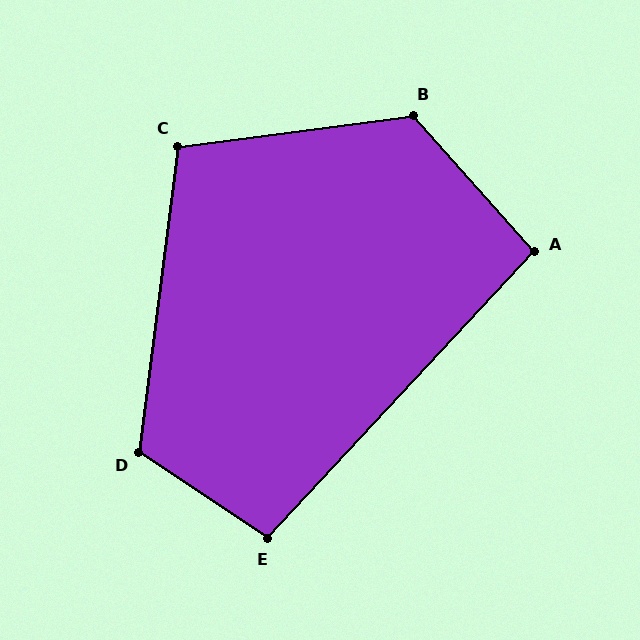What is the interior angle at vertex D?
Approximately 116 degrees (obtuse).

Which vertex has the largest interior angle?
B, at approximately 124 degrees.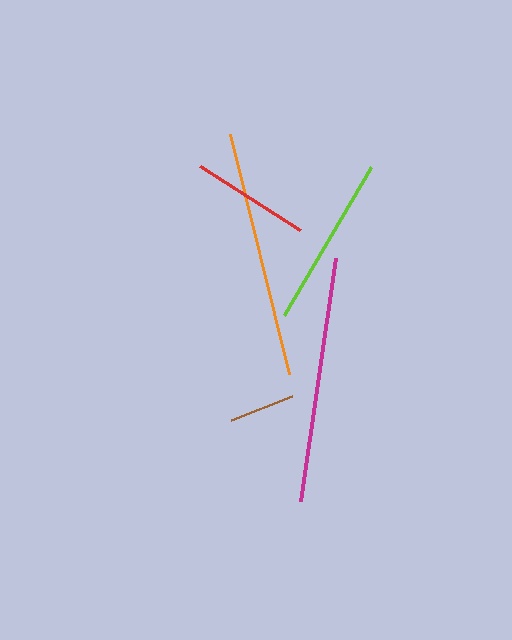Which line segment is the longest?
The orange line is the longest at approximately 247 pixels.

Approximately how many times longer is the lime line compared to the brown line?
The lime line is approximately 2.6 times the length of the brown line.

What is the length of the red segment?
The red segment is approximately 119 pixels long.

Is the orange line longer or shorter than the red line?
The orange line is longer than the red line.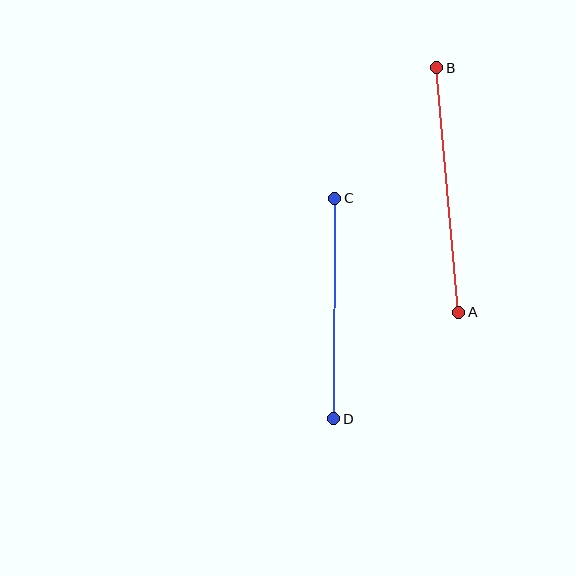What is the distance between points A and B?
The distance is approximately 245 pixels.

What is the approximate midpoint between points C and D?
The midpoint is at approximately (334, 309) pixels.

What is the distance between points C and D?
The distance is approximately 220 pixels.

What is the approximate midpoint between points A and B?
The midpoint is at approximately (448, 190) pixels.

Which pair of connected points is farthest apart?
Points A and B are farthest apart.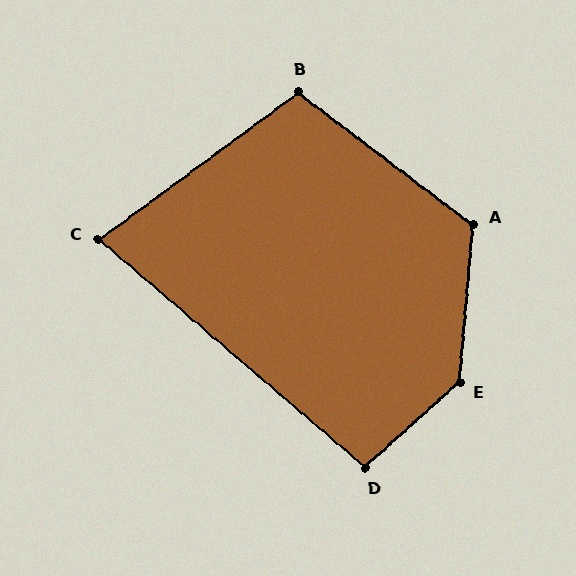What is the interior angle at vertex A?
Approximately 122 degrees (obtuse).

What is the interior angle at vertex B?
Approximately 106 degrees (obtuse).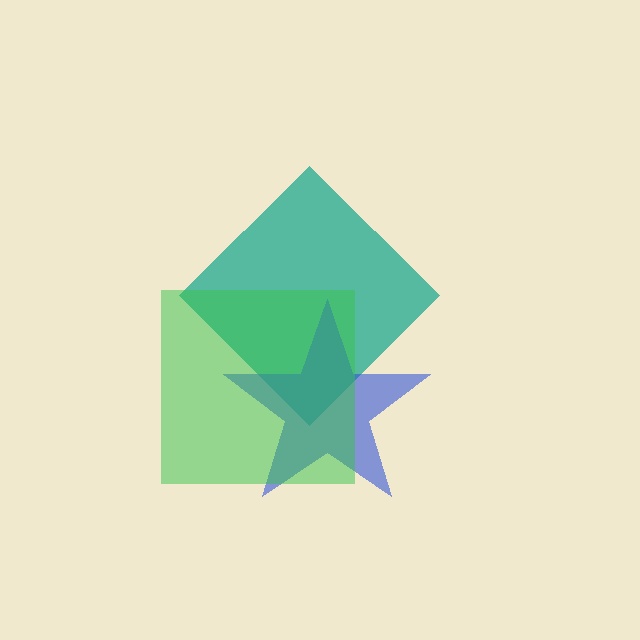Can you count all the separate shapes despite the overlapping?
Yes, there are 3 separate shapes.